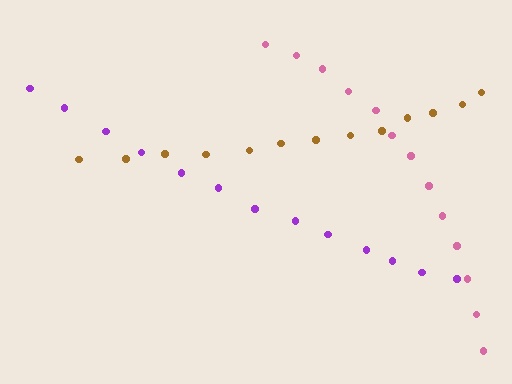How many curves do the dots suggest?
There are 3 distinct paths.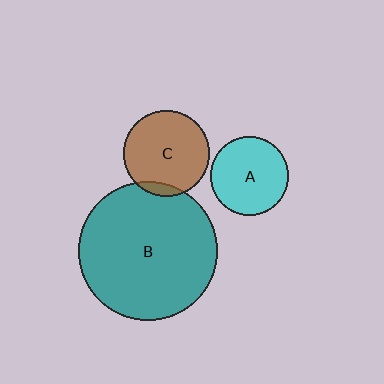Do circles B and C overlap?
Yes.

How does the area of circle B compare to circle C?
Approximately 2.6 times.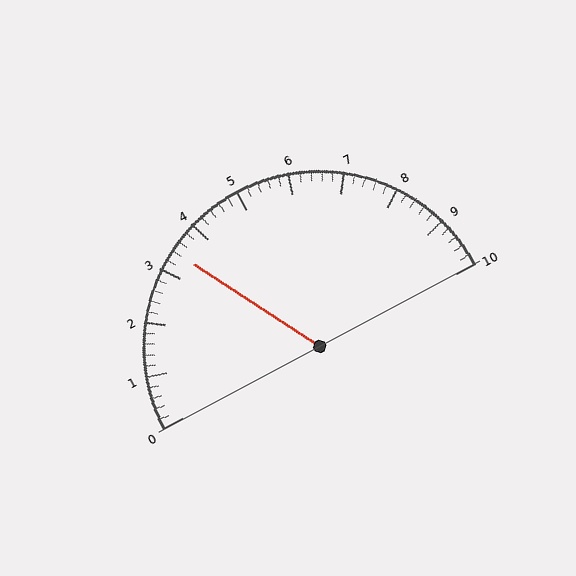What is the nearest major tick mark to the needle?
The nearest major tick mark is 3.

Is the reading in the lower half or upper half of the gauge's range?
The reading is in the lower half of the range (0 to 10).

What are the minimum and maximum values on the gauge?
The gauge ranges from 0 to 10.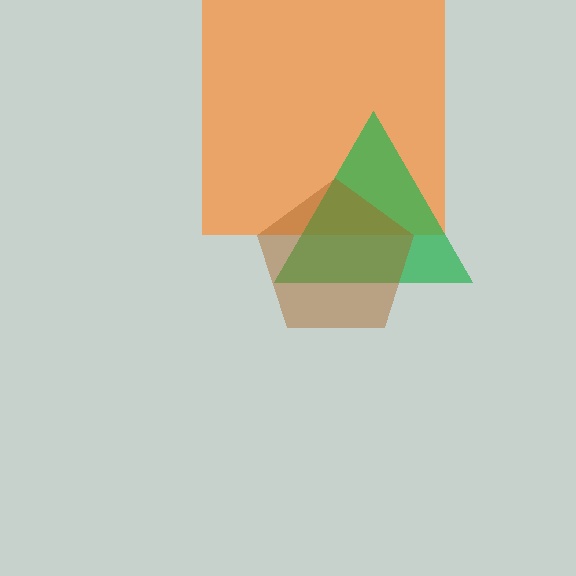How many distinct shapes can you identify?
There are 3 distinct shapes: an orange square, a green triangle, a brown pentagon.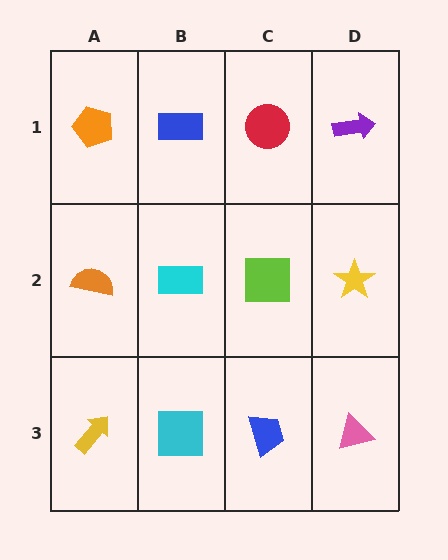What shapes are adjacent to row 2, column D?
A purple arrow (row 1, column D), a pink triangle (row 3, column D), a lime square (row 2, column C).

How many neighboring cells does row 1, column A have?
2.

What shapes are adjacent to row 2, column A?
An orange pentagon (row 1, column A), a yellow arrow (row 3, column A), a cyan rectangle (row 2, column B).